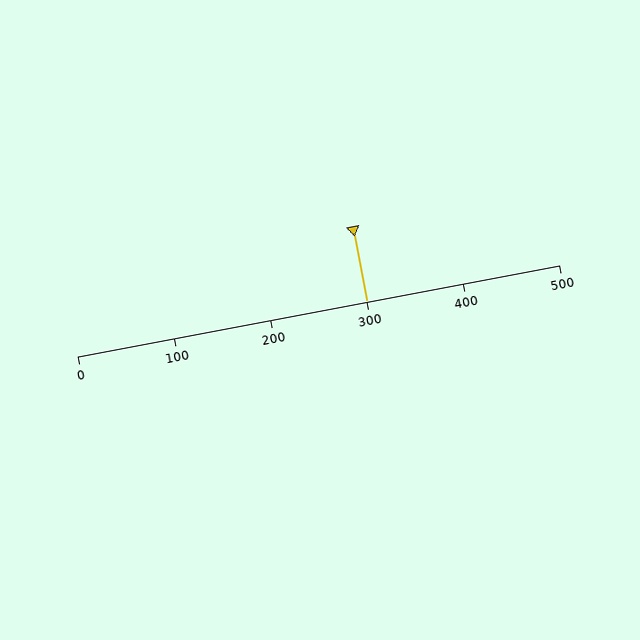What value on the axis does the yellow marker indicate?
The marker indicates approximately 300.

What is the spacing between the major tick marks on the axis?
The major ticks are spaced 100 apart.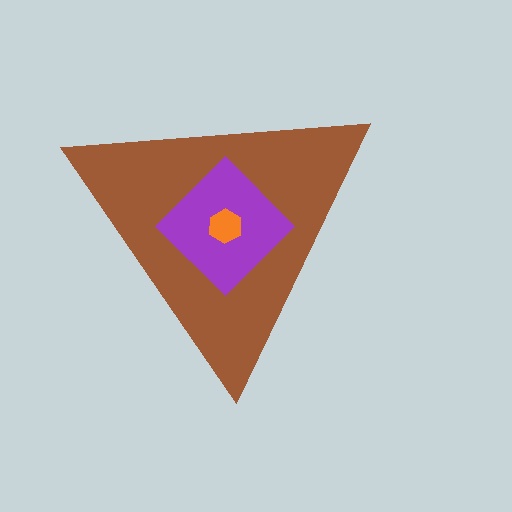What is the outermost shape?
The brown triangle.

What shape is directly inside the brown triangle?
The purple diamond.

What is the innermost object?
The orange hexagon.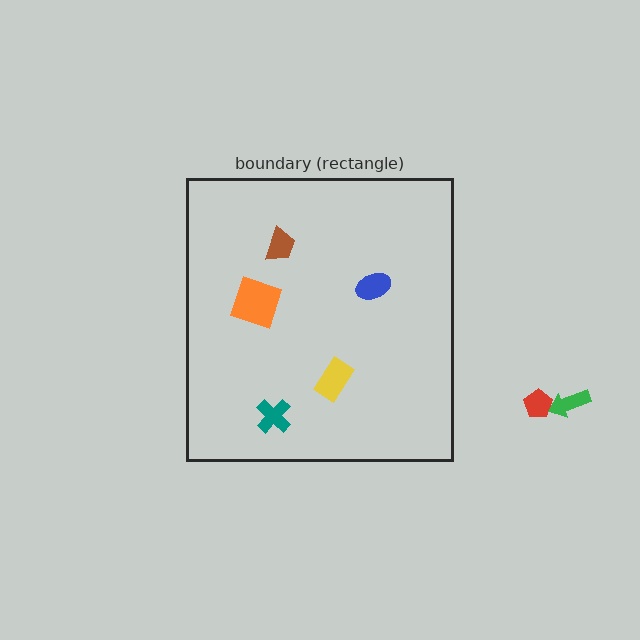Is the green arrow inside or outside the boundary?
Outside.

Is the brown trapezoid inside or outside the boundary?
Inside.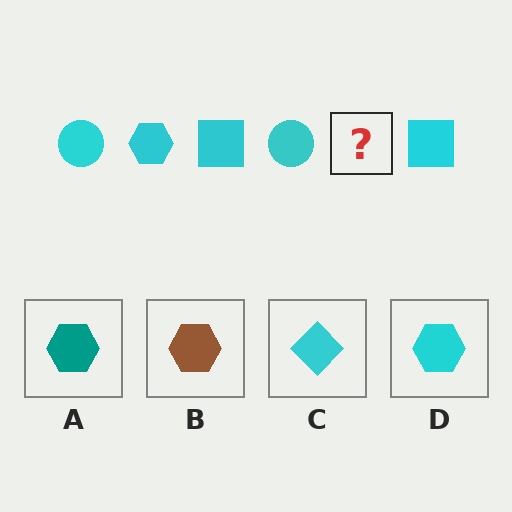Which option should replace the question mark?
Option D.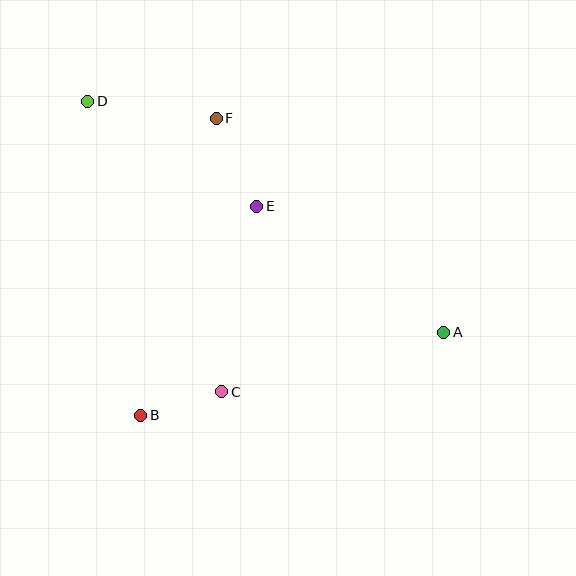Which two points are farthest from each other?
Points A and D are farthest from each other.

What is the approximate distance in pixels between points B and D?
The distance between B and D is approximately 319 pixels.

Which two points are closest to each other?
Points B and C are closest to each other.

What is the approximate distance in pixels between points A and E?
The distance between A and E is approximately 226 pixels.